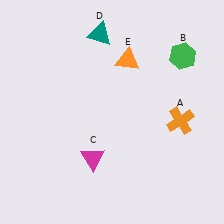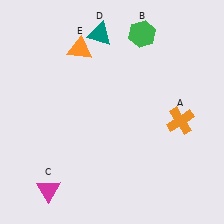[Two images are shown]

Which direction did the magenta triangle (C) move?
The magenta triangle (C) moved left.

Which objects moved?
The objects that moved are: the green hexagon (B), the magenta triangle (C), the orange triangle (E).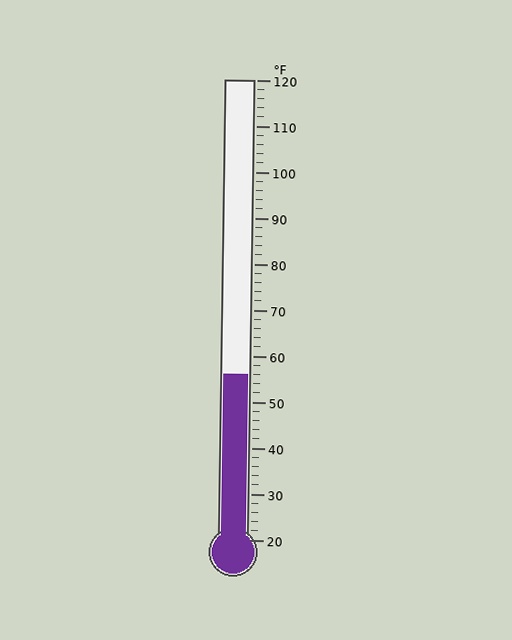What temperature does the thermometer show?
The thermometer shows approximately 56°F.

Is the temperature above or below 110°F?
The temperature is below 110°F.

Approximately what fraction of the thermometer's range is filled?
The thermometer is filled to approximately 35% of its range.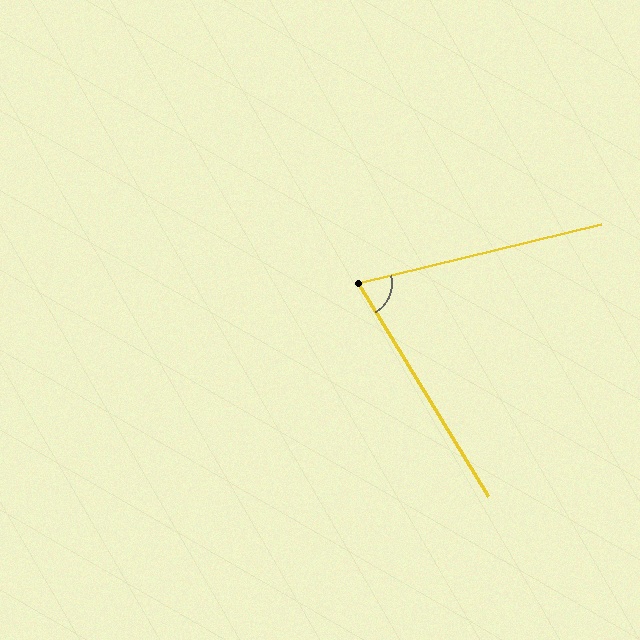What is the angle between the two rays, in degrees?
Approximately 72 degrees.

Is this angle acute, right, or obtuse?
It is acute.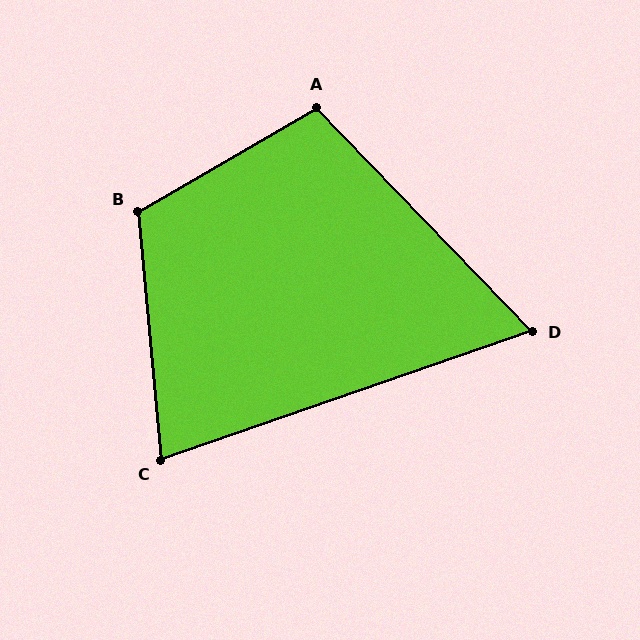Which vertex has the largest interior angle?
B, at approximately 115 degrees.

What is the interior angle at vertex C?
Approximately 76 degrees (acute).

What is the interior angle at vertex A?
Approximately 104 degrees (obtuse).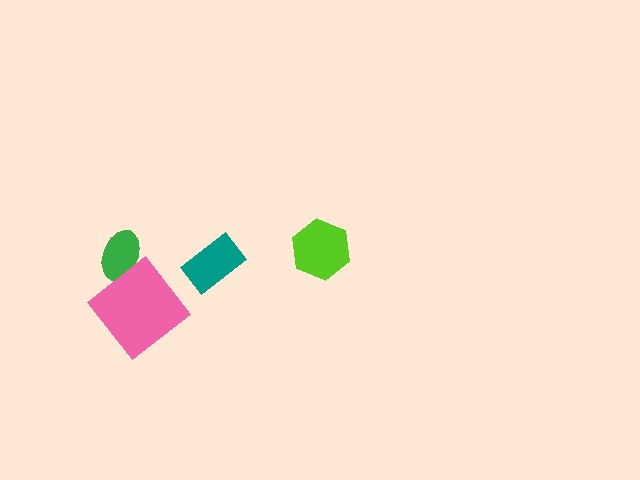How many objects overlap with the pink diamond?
1 object overlaps with the pink diamond.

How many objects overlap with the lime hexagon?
0 objects overlap with the lime hexagon.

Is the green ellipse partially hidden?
Yes, it is partially covered by another shape.